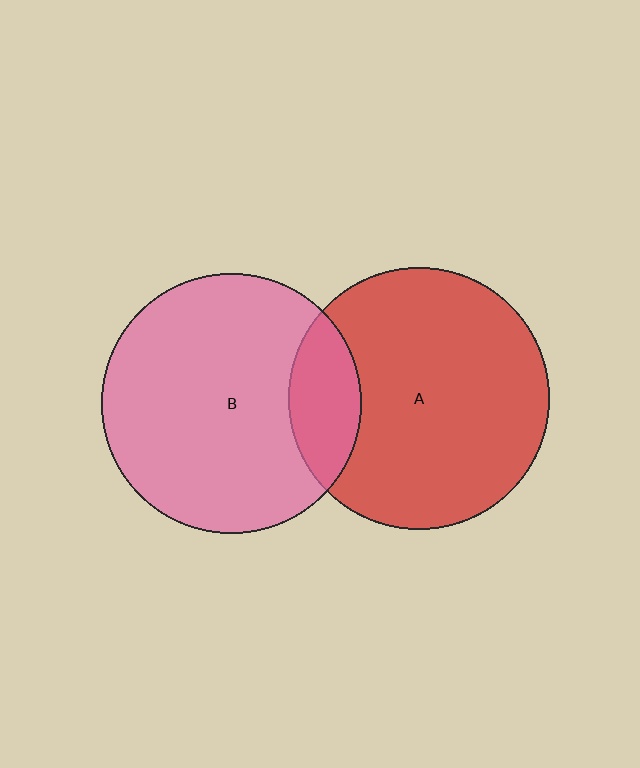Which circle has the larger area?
Circle A (red).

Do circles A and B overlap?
Yes.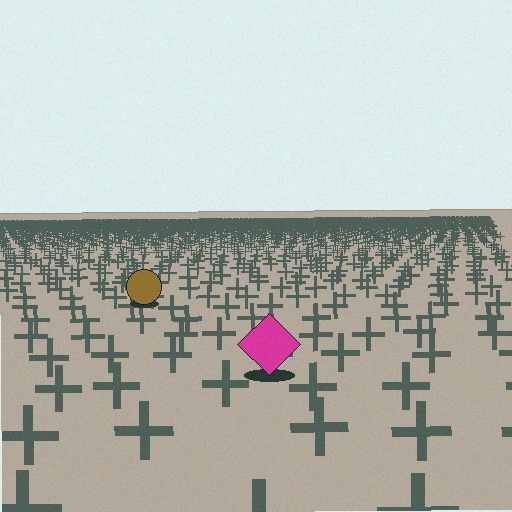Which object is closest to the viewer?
The magenta diamond is closest. The texture marks near it are larger and more spread out.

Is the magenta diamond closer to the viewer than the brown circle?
Yes. The magenta diamond is closer — you can tell from the texture gradient: the ground texture is coarser near it.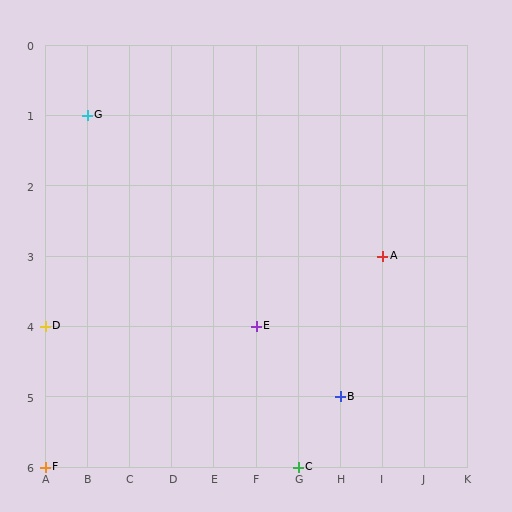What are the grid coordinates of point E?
Point E is at grid coordinates (F, 4).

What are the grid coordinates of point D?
Point D is at grid coordinates (A, 4).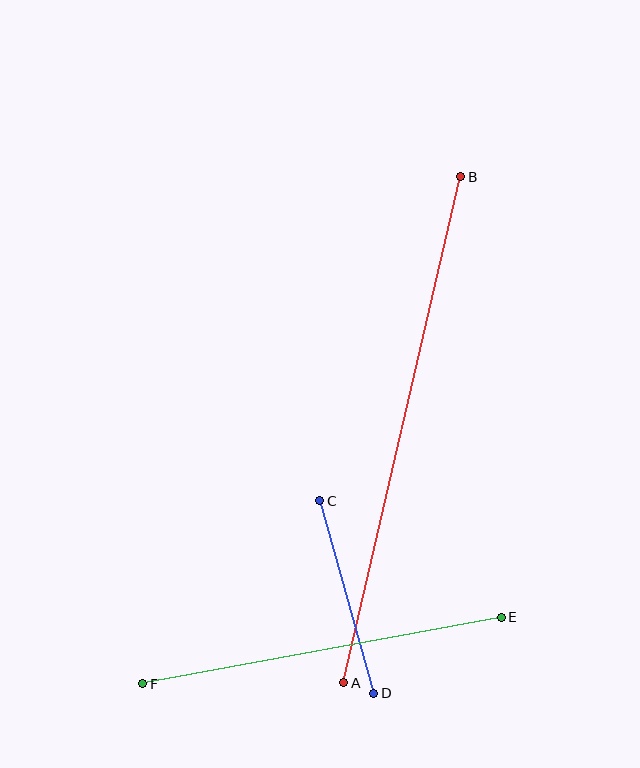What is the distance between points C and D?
The distance is approximately 200 pixels.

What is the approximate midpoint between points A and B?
The midpoint is at approximately (402, 430) pixels.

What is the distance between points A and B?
The distance is approximately 519 pixels.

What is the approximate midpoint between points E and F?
The midpoint is at approximately (322, 651) pixels.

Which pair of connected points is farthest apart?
Points A and B are farthest apart.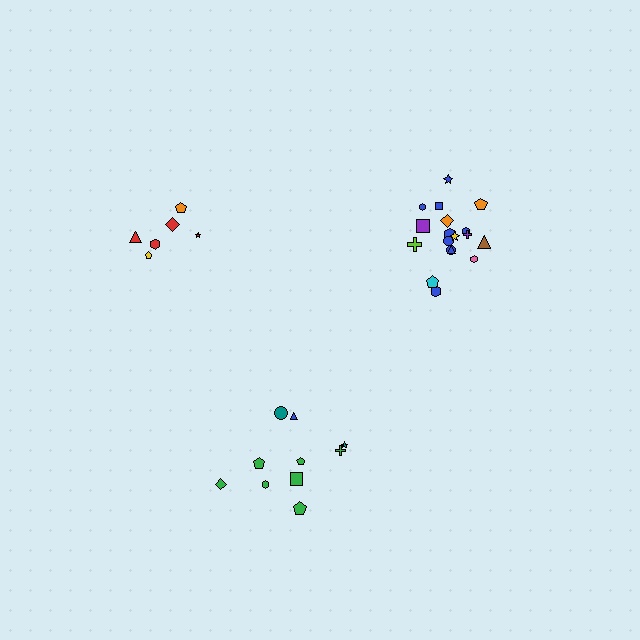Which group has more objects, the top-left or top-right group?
The top-right group.